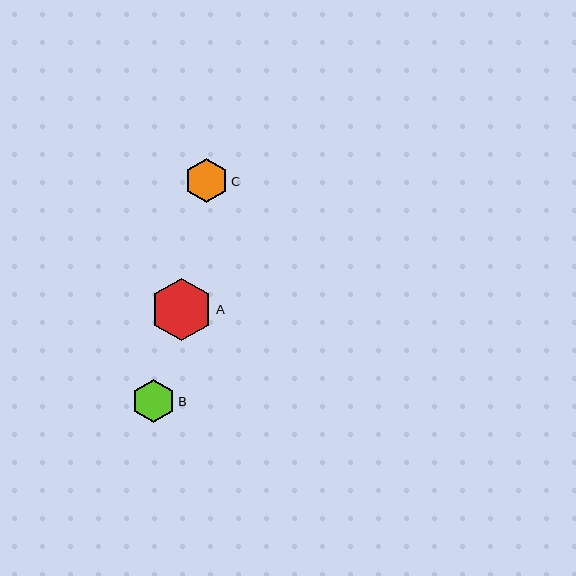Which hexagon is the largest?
Hexagon A is the largest with a size of approximately 62 pixels.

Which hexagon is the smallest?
Hexagon C is the smallest with a size of approximately 44 pixels.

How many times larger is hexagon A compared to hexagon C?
Hexagon A is approximately 1.4 times the size of hexagon C.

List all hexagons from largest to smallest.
From largest to smallest: A, B, C.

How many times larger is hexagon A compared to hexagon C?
Hexagon A is approximately 1.4 times the size of hexagon C.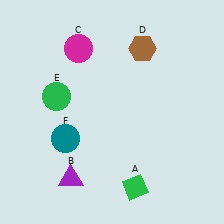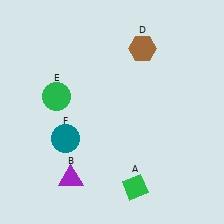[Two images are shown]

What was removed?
The magenta circle (C) was removed in Image 2.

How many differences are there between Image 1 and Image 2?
There is 1 difference between the two images.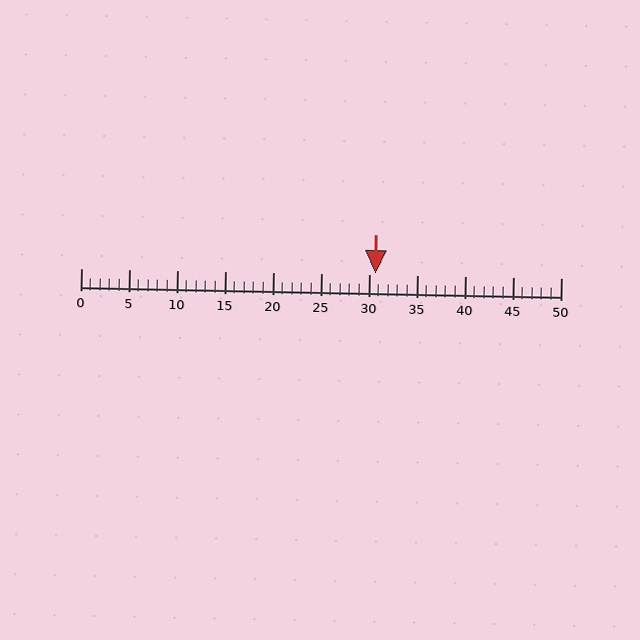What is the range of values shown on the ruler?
The ruler shows values from 0 to 50.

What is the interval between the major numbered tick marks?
The major tick marks are spaced 5 units apart.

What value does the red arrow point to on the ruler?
The red arrow points to approximately 31.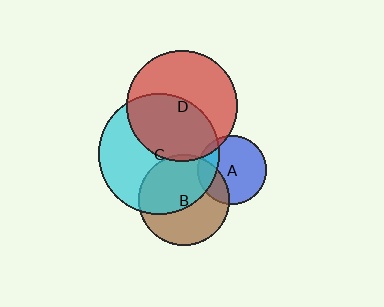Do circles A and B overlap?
Yes.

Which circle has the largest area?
Circle C (cyan).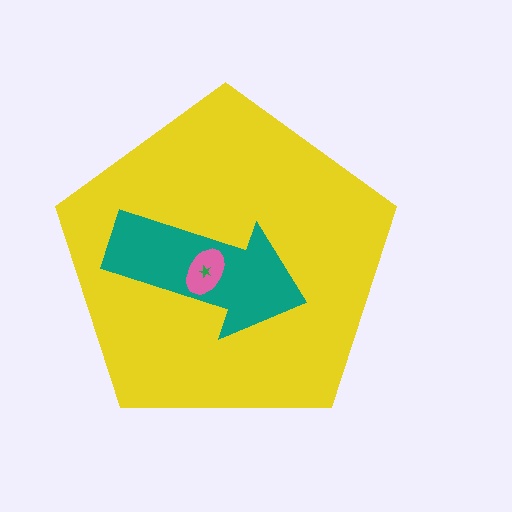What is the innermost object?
The green star.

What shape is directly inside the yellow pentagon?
The teal arrow.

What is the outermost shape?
The yellow pentagon.